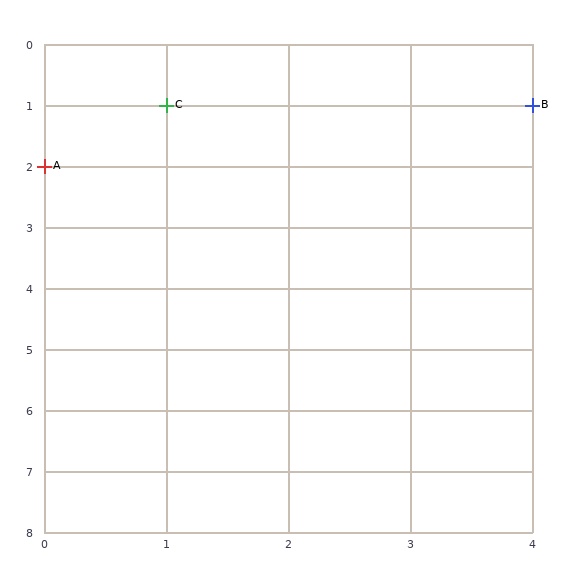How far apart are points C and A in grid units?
Points C and A are 1 column and 1 row apart (about 1.4 grid units diagonally).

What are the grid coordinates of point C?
Point C is at grid coordinates (1, 1).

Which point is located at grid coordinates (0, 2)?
Point A is at (0, 2).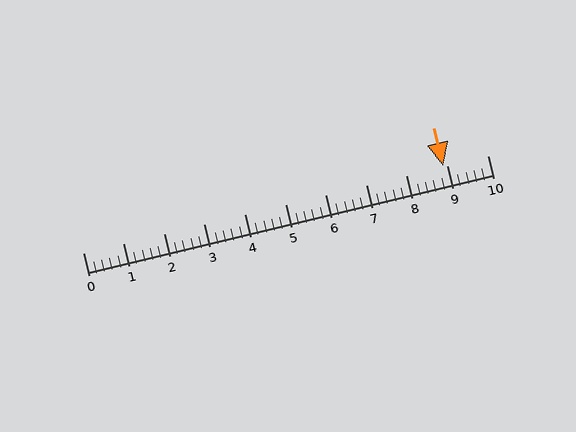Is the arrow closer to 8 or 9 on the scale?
The arrow is closer to 9.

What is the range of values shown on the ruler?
The ruler shows values from 0 to 10.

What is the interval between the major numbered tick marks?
The major tick marks are spaced 1 units apart.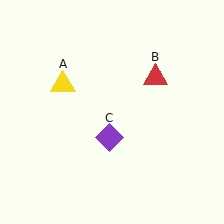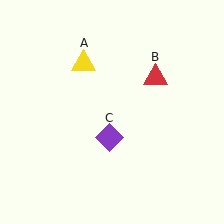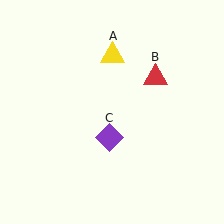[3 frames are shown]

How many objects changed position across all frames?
1 object changed position: yellow triangle (object A).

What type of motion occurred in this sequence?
The yellow triangle (object A) rotated clockwise around the center of the scene.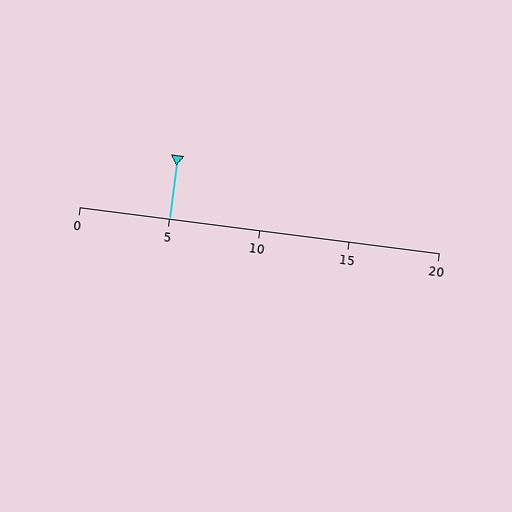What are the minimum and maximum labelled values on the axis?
The axis runs from 0 to 20.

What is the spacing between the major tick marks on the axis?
The major ticks are spaced 5 apart.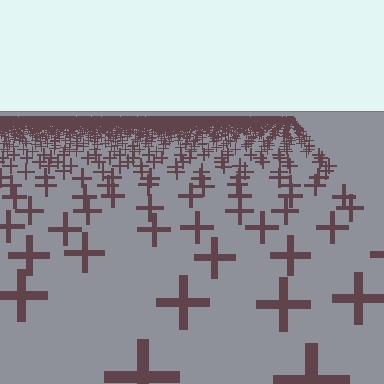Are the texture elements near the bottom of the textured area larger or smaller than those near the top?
Larger. Near the bottom, elements are closer to the viewer and appear at a bigger on-screen size.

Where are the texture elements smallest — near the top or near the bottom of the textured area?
Near the top.